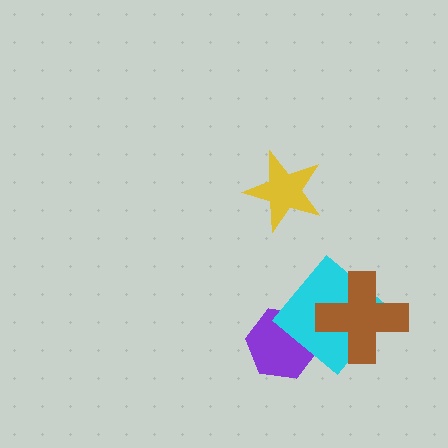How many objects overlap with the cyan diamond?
2 objects overlap with the cyan diamond.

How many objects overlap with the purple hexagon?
1 object overlaps with the purple hexagon.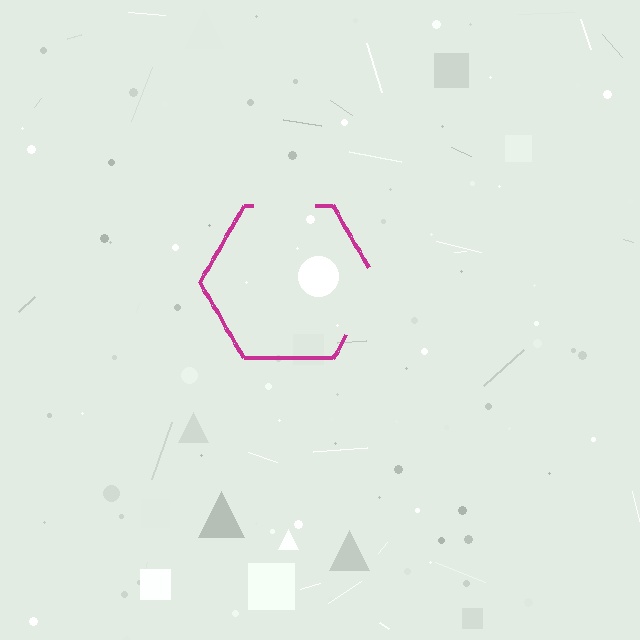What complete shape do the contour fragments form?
The contour fragments form a hexagon.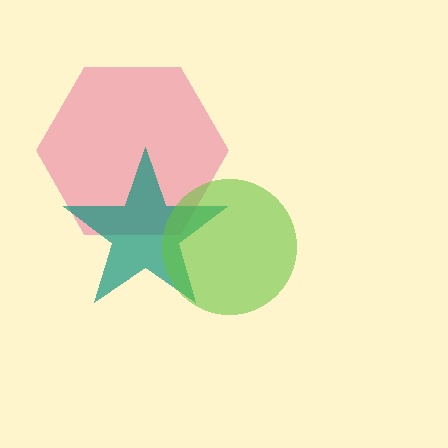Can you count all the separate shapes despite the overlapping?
Yes, there are 3 separate shapes.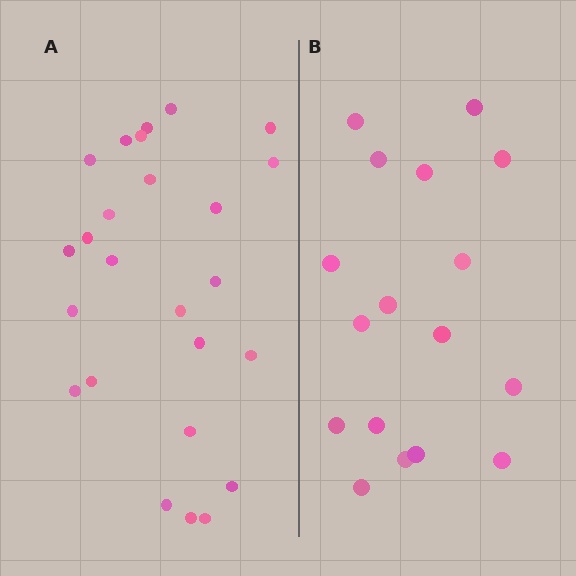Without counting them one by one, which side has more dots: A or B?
Region A (the left region) has more dots.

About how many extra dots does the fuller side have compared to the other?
Region A has roughly 8 or so more dots than region B.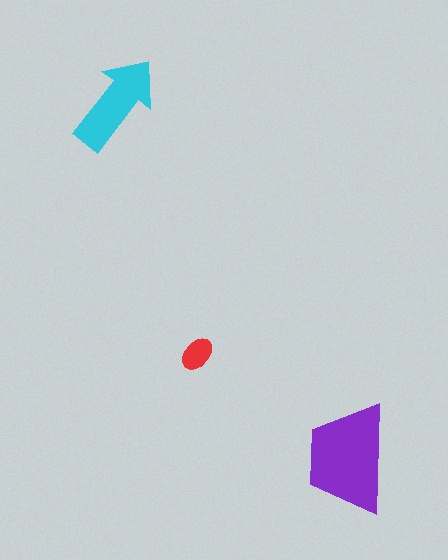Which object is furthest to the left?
The cyan arrow is leftmost.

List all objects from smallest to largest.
The red ellipse, the cyan arrow, the purple trapezoid.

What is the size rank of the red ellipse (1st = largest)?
3rd.